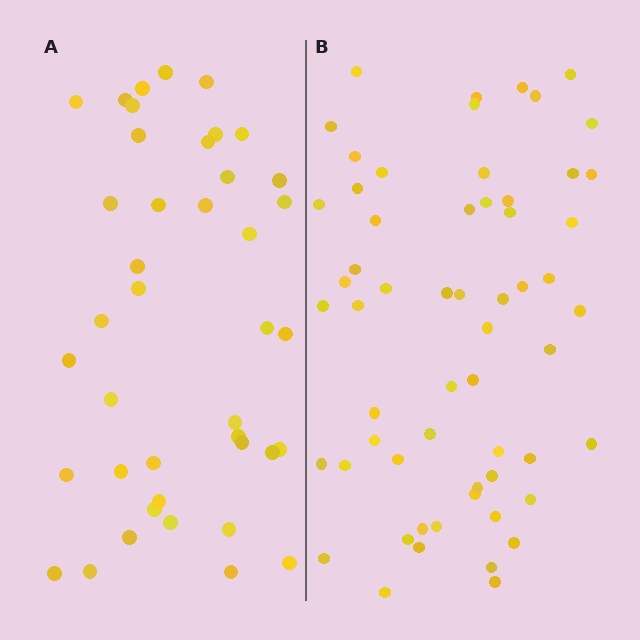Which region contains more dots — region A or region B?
Region B (the right region) has more dots.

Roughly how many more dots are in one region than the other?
Region B has approximately 20 more dots than region A.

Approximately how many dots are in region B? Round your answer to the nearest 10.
About 60 dots. (The exact count is 59, which rounds to 60.)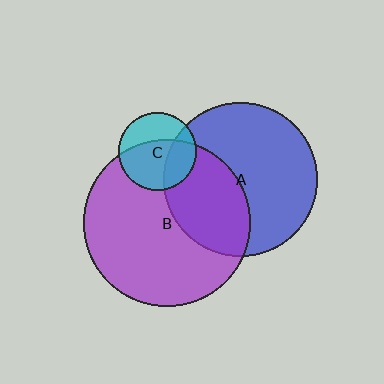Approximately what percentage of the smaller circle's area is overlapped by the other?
Approximately 65%.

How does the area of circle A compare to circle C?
Approximately 3.9 times.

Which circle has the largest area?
Circle B (purple).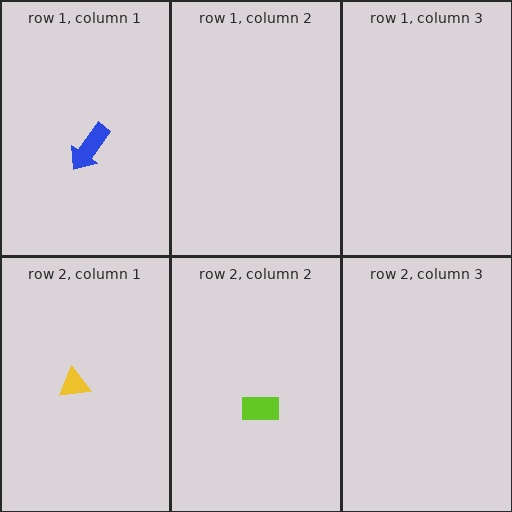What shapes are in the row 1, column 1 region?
The blue arrow.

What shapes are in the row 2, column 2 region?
The lime rectangle.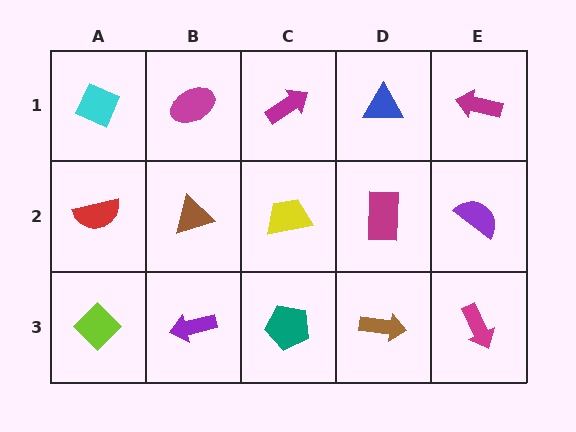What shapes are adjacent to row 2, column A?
A cyan diamond (row 1, column A), a lime diamond (row 3, column A), a brown triangle (row 2, column B).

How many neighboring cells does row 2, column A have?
3.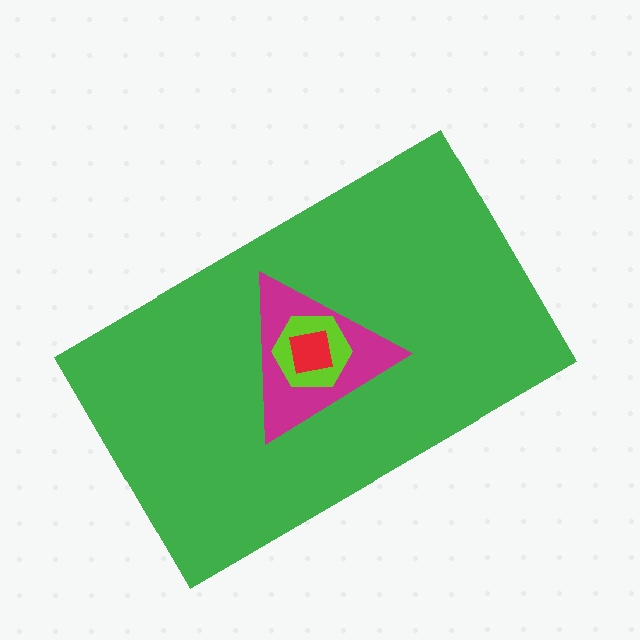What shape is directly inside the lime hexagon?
The red square.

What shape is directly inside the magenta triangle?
The lime hexagon.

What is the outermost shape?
The green rectangle.